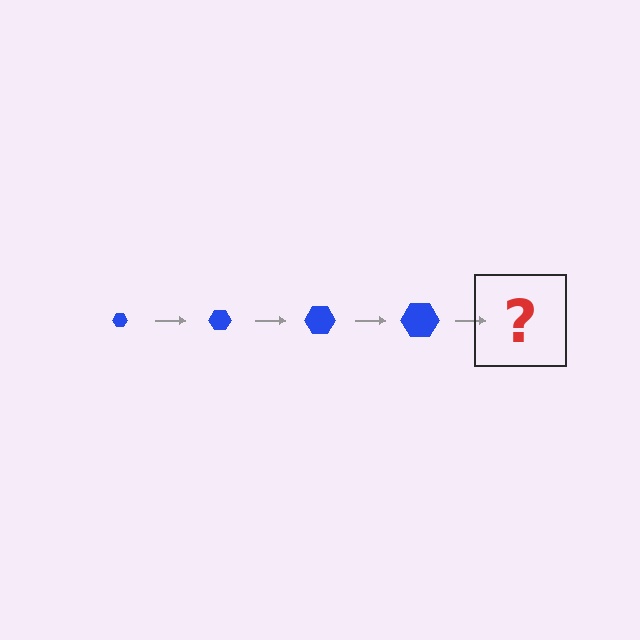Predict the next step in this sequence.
The next step is a blue hexagon, larger than the previous one.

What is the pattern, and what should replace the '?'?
The pattern is that the hexagon gets progressively larger each step. The '?' should be a blue hexagon, larger than the previous one.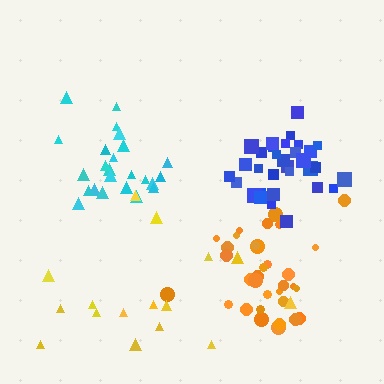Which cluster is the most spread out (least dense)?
Yellow.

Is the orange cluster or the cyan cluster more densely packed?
Orange.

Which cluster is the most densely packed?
Blue.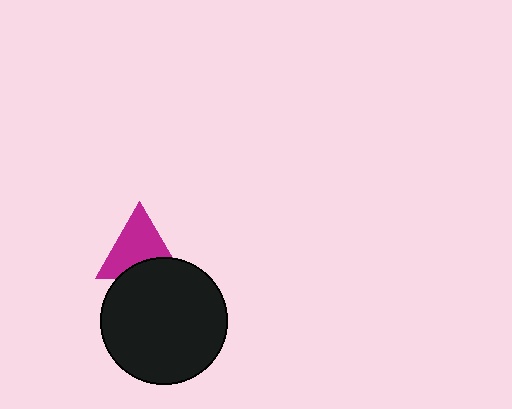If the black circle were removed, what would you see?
You would see the complete magenta triangle.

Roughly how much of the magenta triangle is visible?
Most of it is visible (roughly 70%).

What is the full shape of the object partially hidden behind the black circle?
The partially hidden object is a magenta triangle.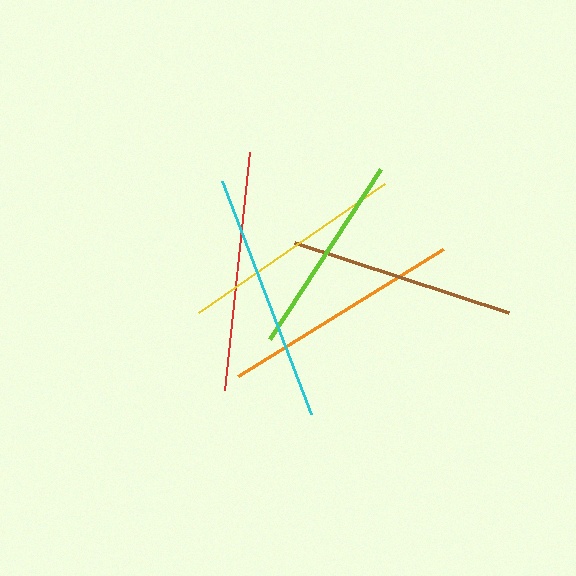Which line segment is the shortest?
The lime line is the shortest at approximately 203 pixels.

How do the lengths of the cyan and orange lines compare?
The cyan and orange lines are approximately the same length.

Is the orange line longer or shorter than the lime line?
The orange line is longer than the lime line.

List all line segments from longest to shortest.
From longest to shortest: cyan, orange, red, yellow, brown, lime.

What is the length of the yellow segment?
The yellow segment is approximately 226 pixels long.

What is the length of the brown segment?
The brown segment is approximately 226 pixels long.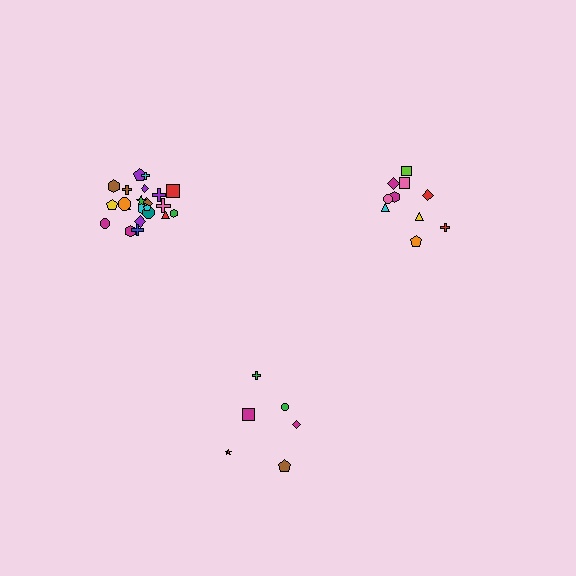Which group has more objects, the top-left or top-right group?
The top-left group.